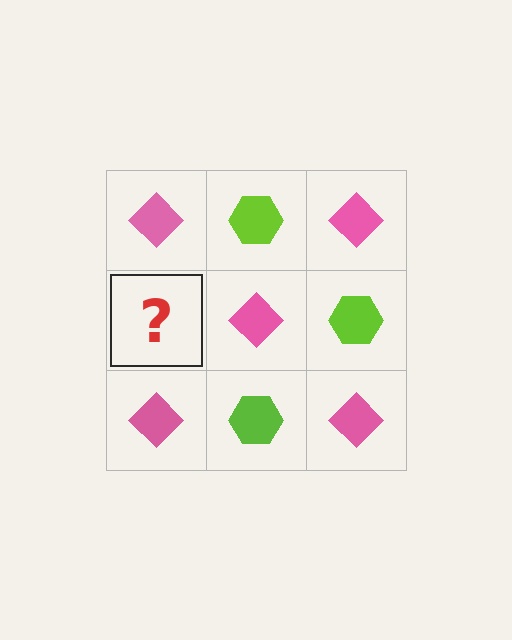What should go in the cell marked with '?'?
The missing cell should contain a lime hexagon.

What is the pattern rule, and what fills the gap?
The rule is that it alternates pink diamond and lime hexagon in a checkerboard pattern. The gap should be filled with a lime hexagon.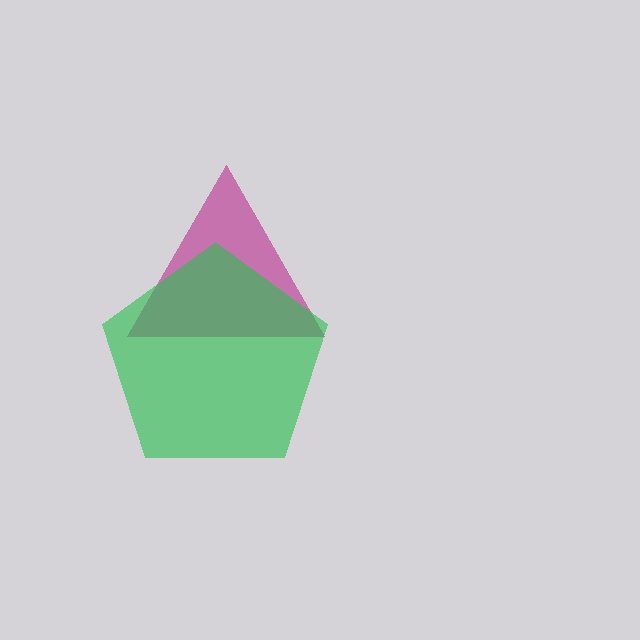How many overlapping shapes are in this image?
There are 2 overlapping shapes in the image.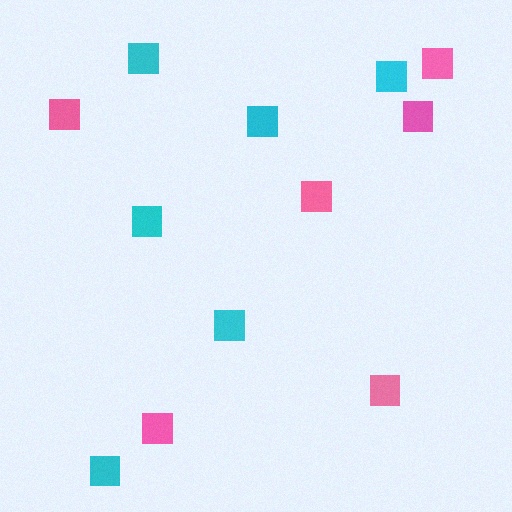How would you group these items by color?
There are 2 groups: one group of pink squares (6) and one group of cyan squares (6).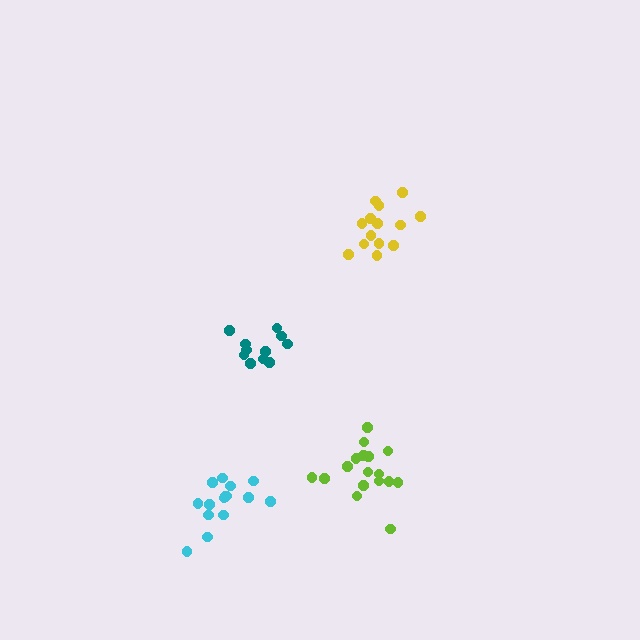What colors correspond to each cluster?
The clusters are colored: lime, yellow, cyan, teal.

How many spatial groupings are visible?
There are 4 spatial groupings.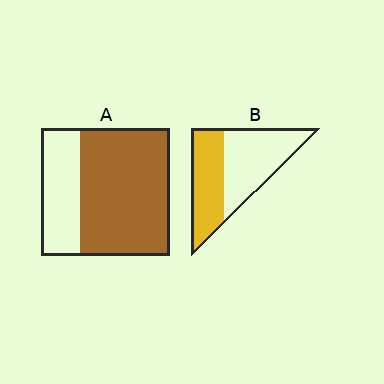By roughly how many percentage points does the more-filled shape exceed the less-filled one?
By roughly 25 percentage points (A over B).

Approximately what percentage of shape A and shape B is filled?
A is approximately 70% and B is approximately 45%.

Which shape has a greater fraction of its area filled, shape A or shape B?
Shape A.